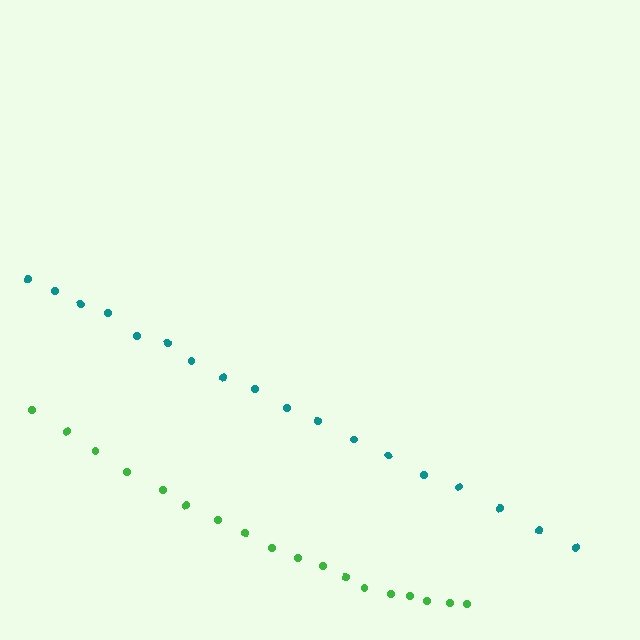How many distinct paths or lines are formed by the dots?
There are 2 distinct paths.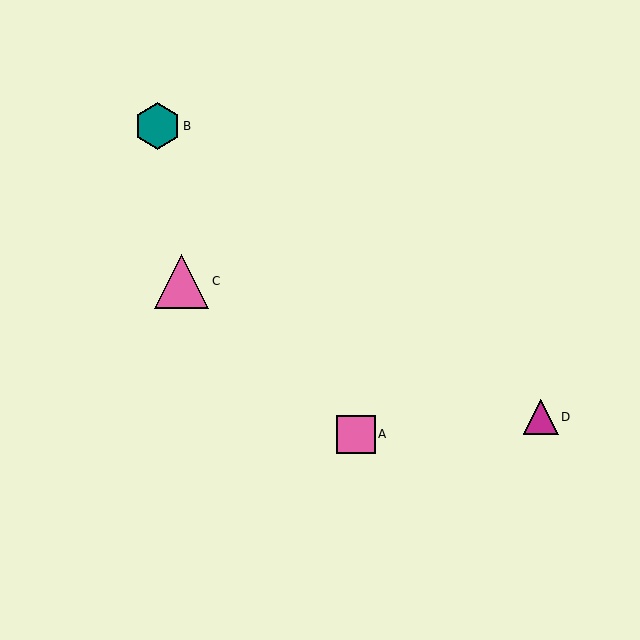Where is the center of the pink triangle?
The center of the pink triangle is at (182, 281).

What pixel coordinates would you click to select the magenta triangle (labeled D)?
Click at (541, 417) to select the magenta triangle D.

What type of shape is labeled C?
Shape C is a pink triangle.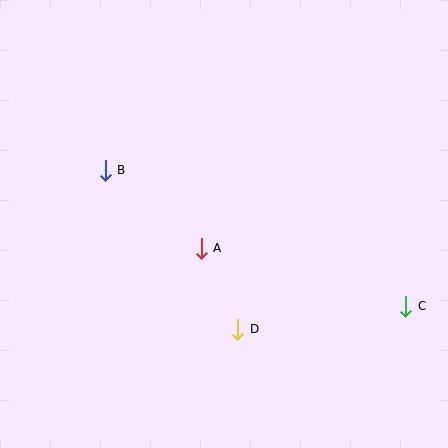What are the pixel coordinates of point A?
Point A is at (201, 248).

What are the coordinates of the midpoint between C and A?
The midpoint between C and A is at (303, 277).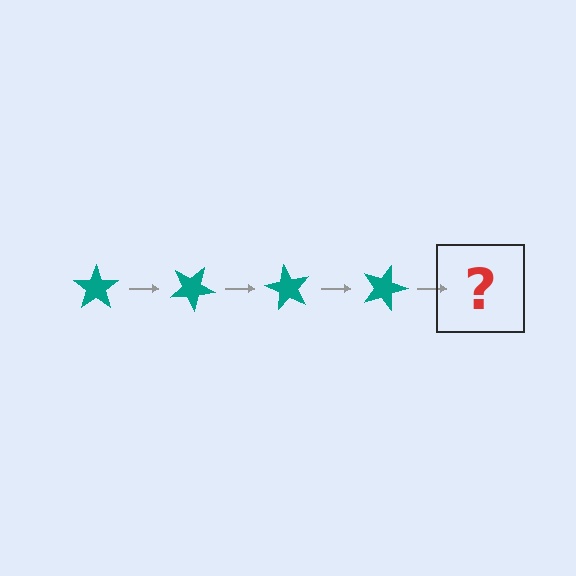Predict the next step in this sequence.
The next step is a teal star rotated 120 degrees.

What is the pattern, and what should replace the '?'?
The pattern is that the star rotates 30 degrees each step. The '?' should be a teal star rotated 120 degrees.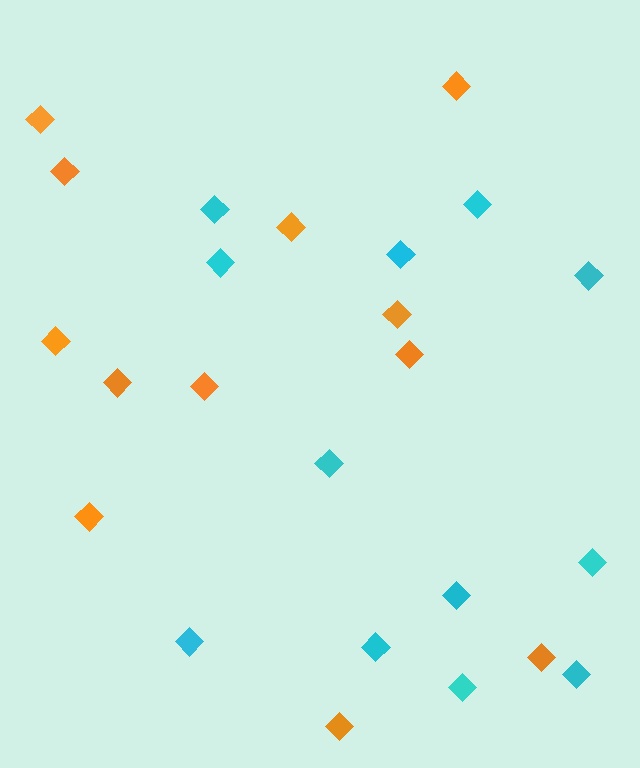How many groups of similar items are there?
There are 2 groups: one group of cyan diamonds (12) and one group of orange diamonds (12).